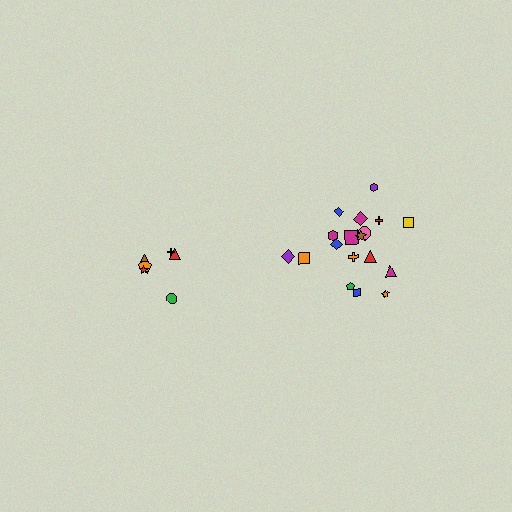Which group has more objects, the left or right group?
The right group.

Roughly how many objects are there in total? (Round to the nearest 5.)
Roughly 25 objects in total.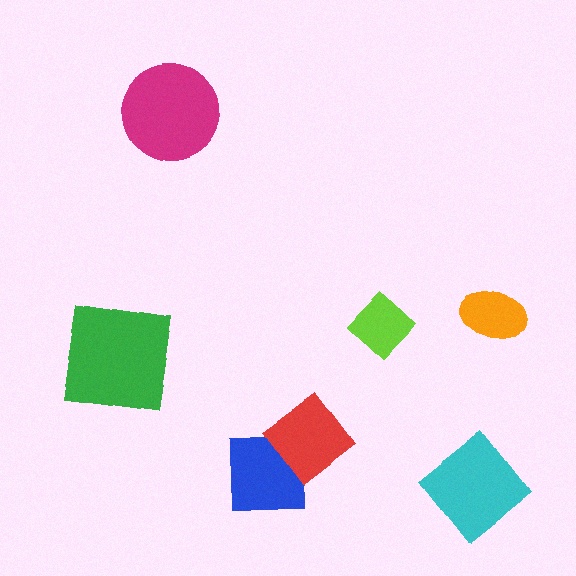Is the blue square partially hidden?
Yes, it is partially covered by another shape.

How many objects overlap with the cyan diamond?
0 objects overlap with the cyan diamond.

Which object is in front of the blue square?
The red diamond is in front of the blue square.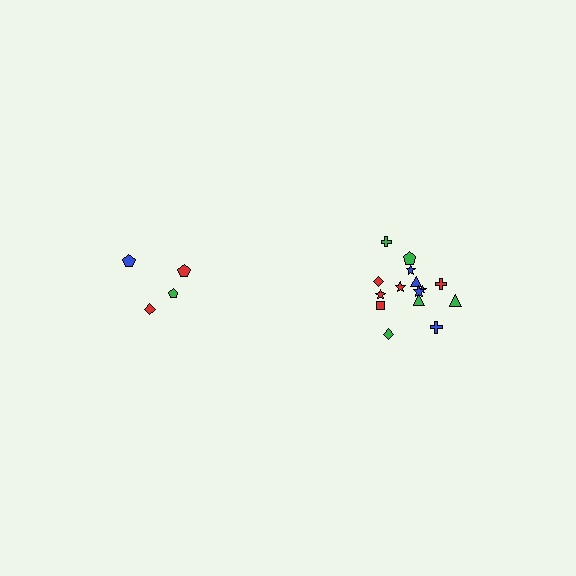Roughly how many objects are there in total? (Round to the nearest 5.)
Roughly 20 objects in total.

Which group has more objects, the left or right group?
The right group.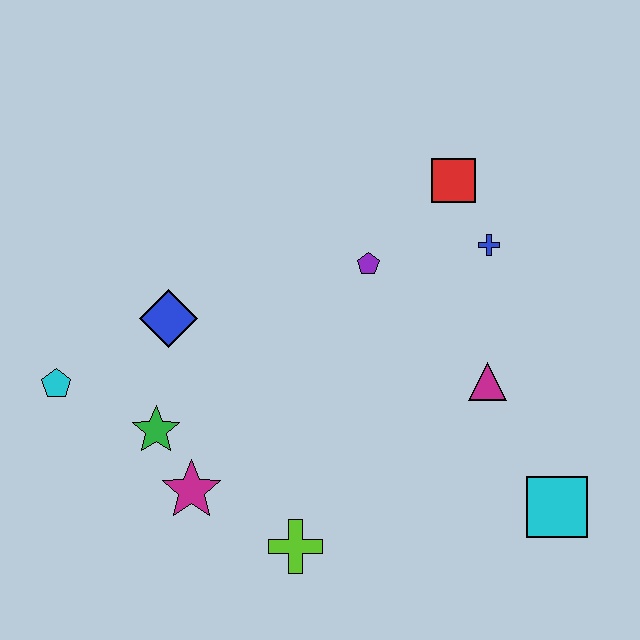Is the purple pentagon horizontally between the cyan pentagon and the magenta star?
No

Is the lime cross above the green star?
No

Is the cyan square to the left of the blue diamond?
No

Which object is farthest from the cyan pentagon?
The cyan square is farthest from the cyan pentagon.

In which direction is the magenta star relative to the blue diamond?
The magenta star is below the blue diamond.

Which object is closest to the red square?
The blue cross is closest to the red square.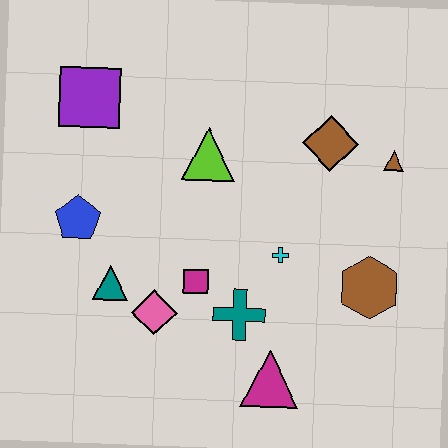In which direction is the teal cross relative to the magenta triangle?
The teal cross is above the magenta triangle.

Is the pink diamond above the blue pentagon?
No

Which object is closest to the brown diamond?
The brown triangle is closest to the brown diamond.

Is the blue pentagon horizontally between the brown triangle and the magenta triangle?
No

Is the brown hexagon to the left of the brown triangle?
Yes